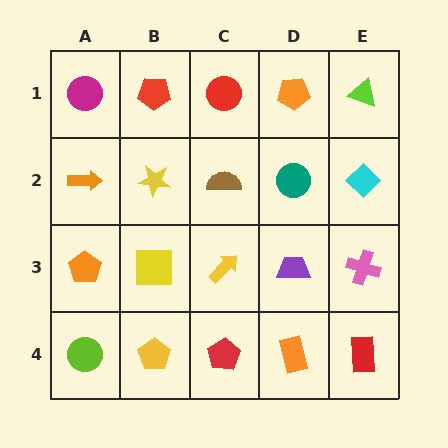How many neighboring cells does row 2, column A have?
3.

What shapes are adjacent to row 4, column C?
A yellow arrow (row 3, column C), a yellow pentagon (row 4, column B), an orange rectangle (row 4, column D).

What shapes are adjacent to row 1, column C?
A brown semicircle (row 2, column C), a red pentagon (row 1, column B), an orange pentagon (row 1, column D).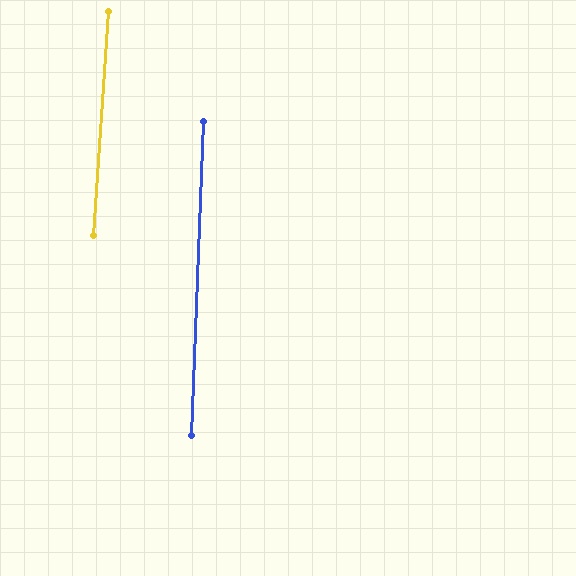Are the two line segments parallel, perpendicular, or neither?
Parallel — their directions differ by only 1.8°.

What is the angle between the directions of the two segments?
Approximately 2 degrees.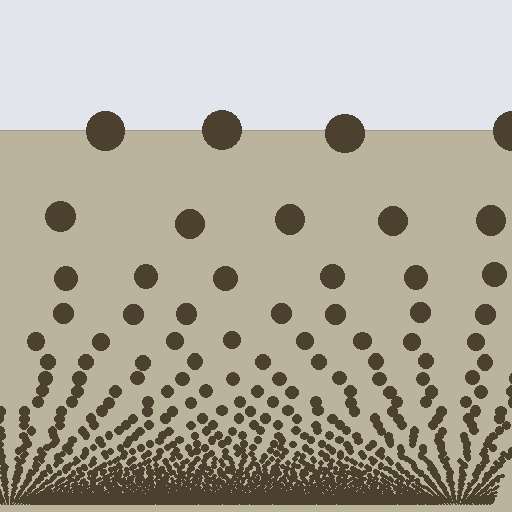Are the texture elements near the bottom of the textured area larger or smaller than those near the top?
Smaller. The gradient is inverted — elements near the bottom are smaller and denser.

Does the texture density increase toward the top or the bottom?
Density increases toward the bottom.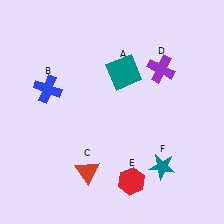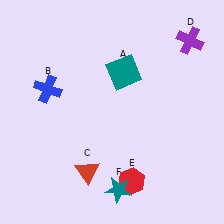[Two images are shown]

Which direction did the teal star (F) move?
The teal star (F) moved left.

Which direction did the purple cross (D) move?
The purple cross (D) moved right.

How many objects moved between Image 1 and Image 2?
2 objects moved between the two images.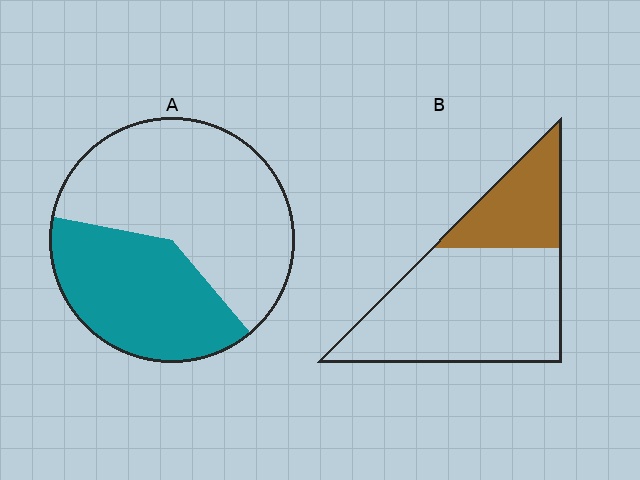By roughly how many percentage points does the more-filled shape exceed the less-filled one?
By roughly 10 percentage points (A over B).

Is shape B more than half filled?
No.